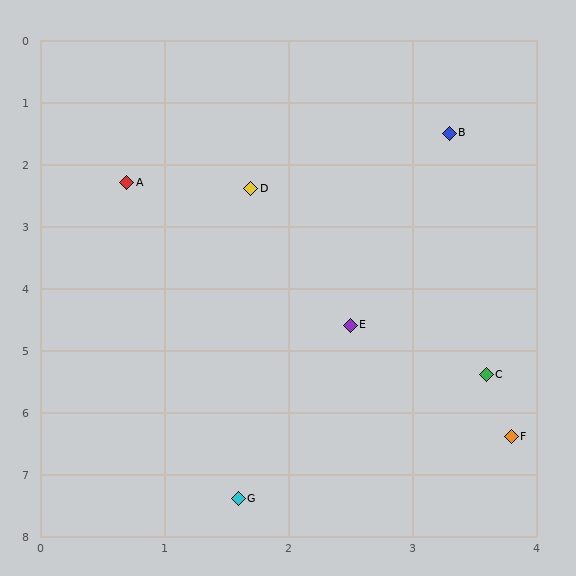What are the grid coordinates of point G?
Point G is at approximately (1.6, 7.4).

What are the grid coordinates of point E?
Point E is at approximately (2.5, 4.6).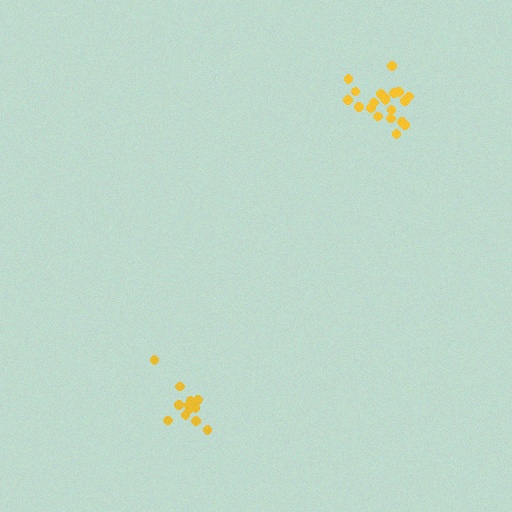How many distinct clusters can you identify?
There are 2 distinct clusters.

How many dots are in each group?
Group 1: 14 dots, Group 2: 20 dots (34 total).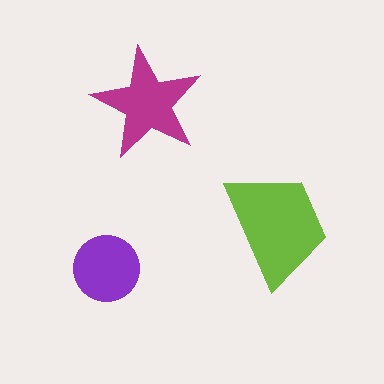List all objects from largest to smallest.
The lime trapezoid, the magenta star, the purple circle.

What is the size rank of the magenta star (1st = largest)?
2nd.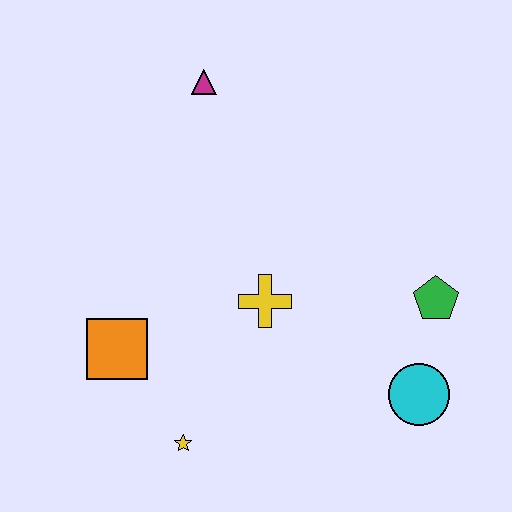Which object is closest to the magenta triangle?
The yellow cross is closest to the magenta triangle.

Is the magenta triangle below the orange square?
No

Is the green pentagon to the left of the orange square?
No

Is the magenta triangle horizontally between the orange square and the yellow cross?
Yes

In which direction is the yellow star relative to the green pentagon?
The yellow star is to the left of the green pentagon.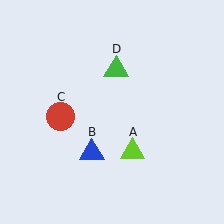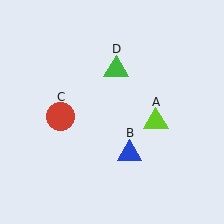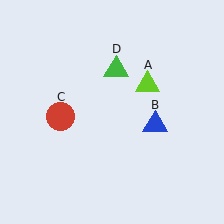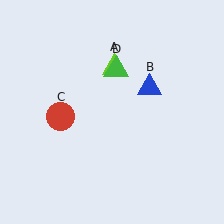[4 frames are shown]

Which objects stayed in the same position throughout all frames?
Red circle (object C) and green triangle (object D) remained stationary.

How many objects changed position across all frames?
2 objects changed position: lime triangle (object A), blue triangle (object B).